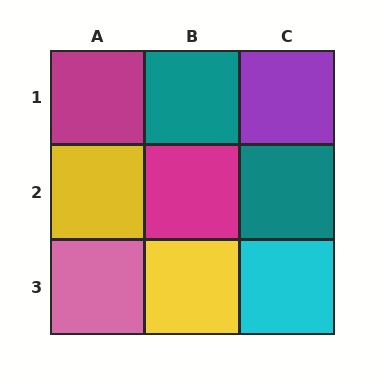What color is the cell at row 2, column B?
Magenta.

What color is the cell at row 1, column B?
Teal.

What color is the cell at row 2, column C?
Teal.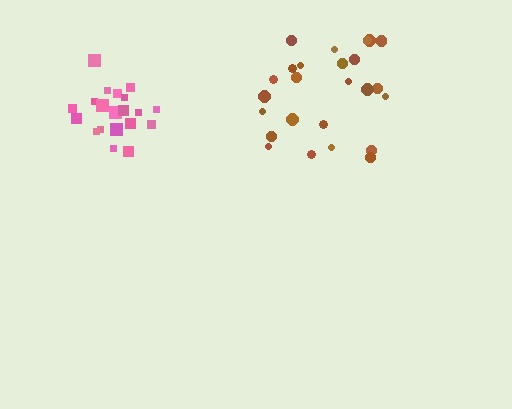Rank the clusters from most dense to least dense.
pink, brown.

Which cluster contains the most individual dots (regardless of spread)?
Brown (26).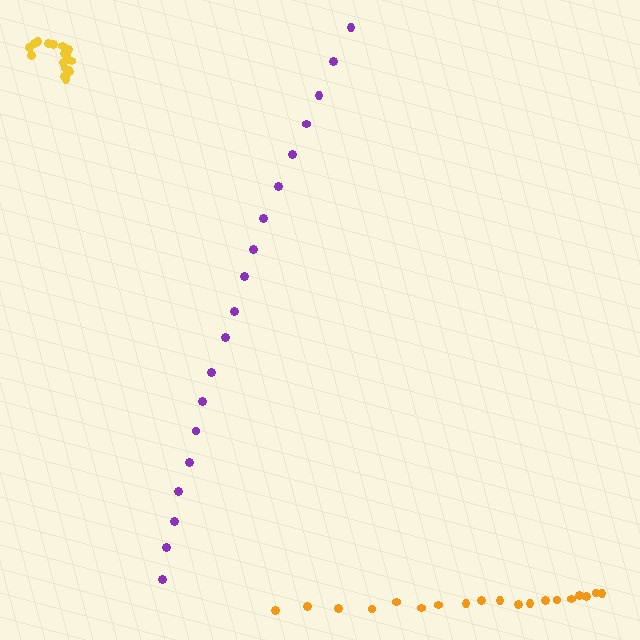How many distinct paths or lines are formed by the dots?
There are 3 distinct paths.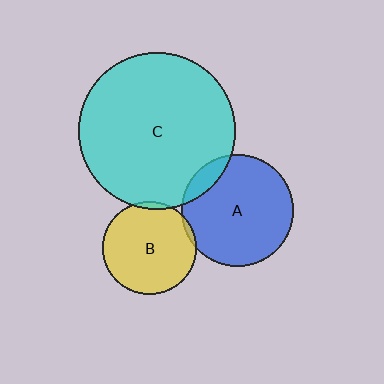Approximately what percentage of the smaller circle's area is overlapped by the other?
Approximately 5%.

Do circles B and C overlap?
Yes.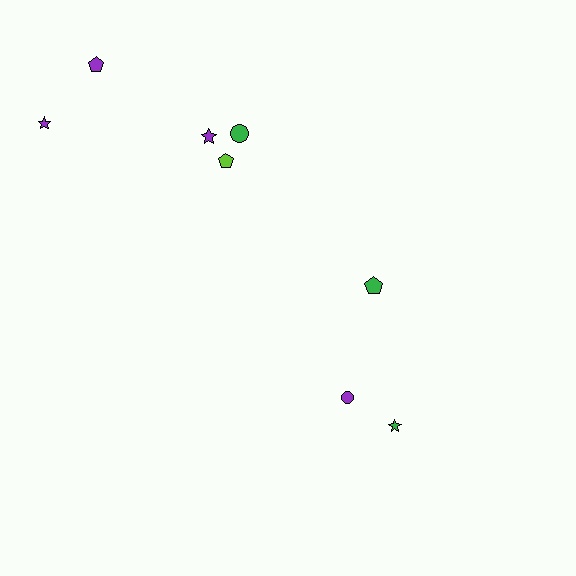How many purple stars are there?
There are 2 purple stars.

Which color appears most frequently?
Purple, with 4 objects.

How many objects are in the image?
There are 8 objects.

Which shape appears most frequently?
Pentagon, with 3 objects.